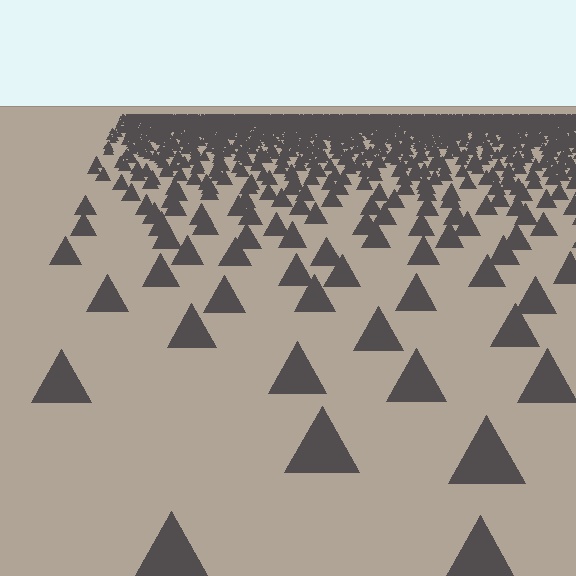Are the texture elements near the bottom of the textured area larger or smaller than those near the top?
Larger. Near the bottom, elements are closer to the viewer and appear at a bigger on-screen size.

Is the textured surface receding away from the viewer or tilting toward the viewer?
The surface is receding away from the viewer. Texture elements get smaller and denser toward the top.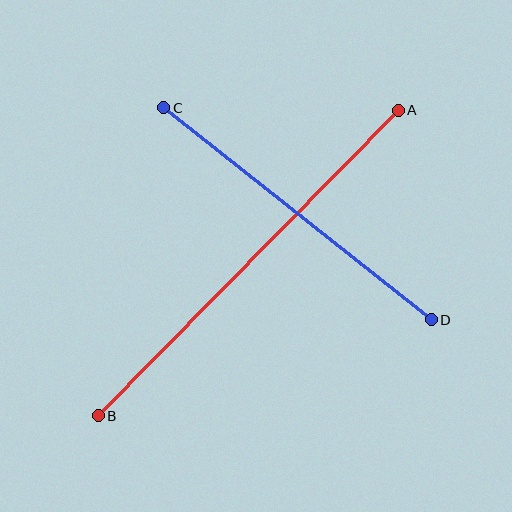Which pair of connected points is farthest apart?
Points A and B are farthest apart.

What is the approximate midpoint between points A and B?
The midpoint is at approximately (248, 263) pixels.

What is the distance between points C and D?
The distance is approximately 341 pixels.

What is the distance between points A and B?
The distance is approximately 428 pixels.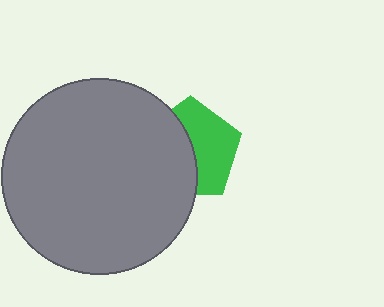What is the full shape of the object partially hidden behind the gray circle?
The partially hidden object is a green pentagon.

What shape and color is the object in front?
The object in front is a gray circle.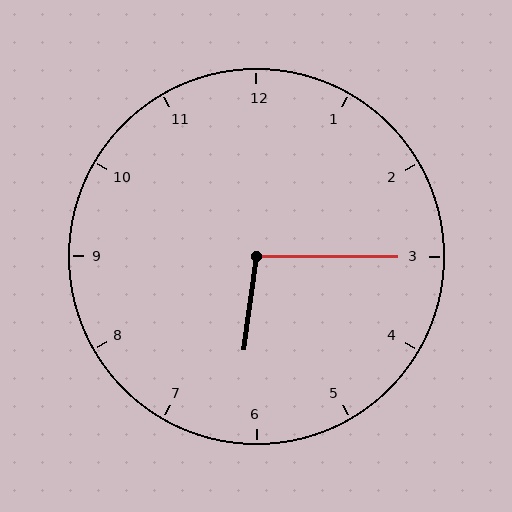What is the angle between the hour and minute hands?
Approximately 98 degrees.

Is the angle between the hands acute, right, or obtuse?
It is obtuse.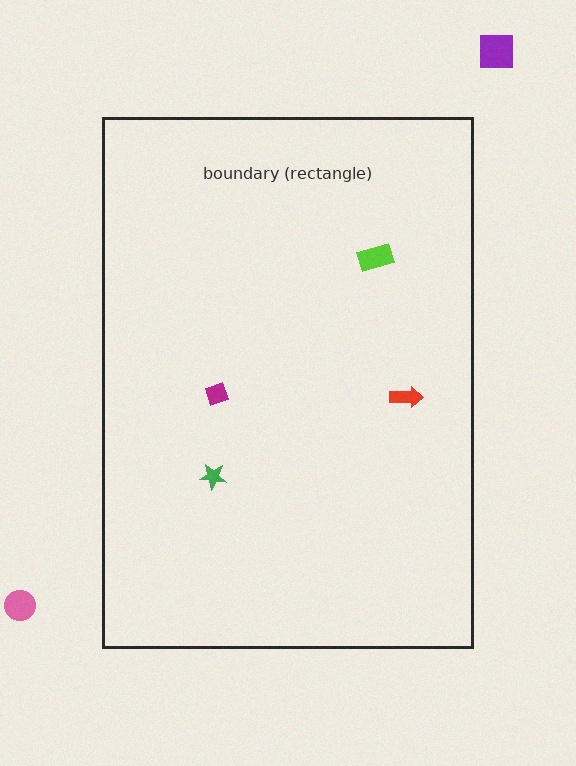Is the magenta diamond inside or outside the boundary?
Inside.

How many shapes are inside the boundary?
4 inside, 2 outside.